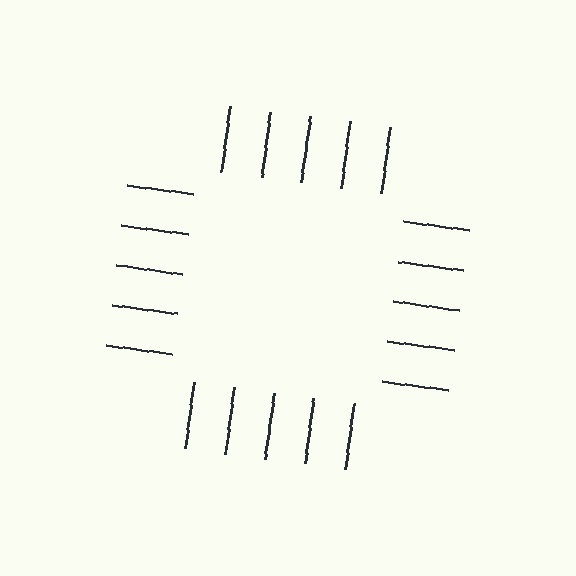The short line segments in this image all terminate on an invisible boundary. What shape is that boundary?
An illusory square — the line segments terminate on its edges but no continuous stroke is drawn.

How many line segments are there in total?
20 — 5 along each of the 4 edges.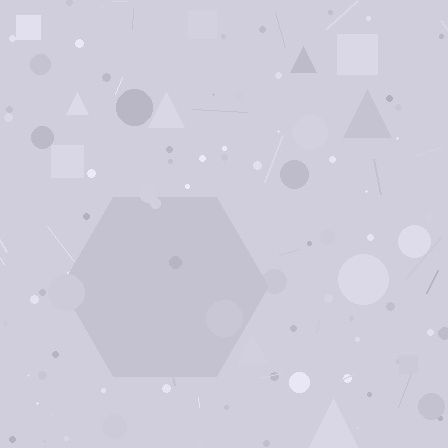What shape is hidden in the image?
A hexagon is hidden in the image.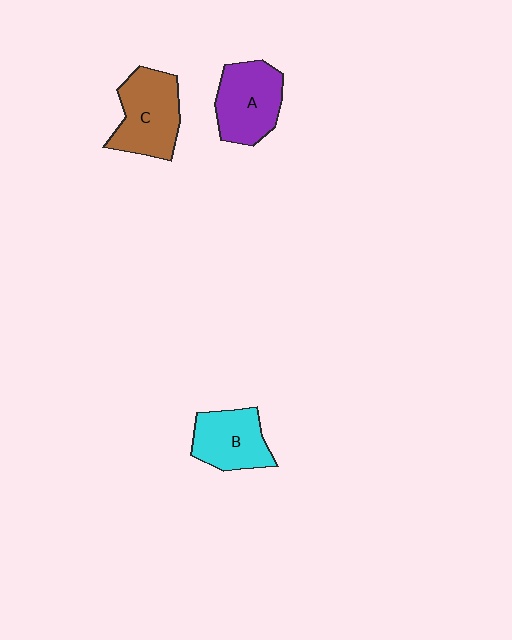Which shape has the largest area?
Shape C (brown).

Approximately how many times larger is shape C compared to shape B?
Approximately 1.2 times.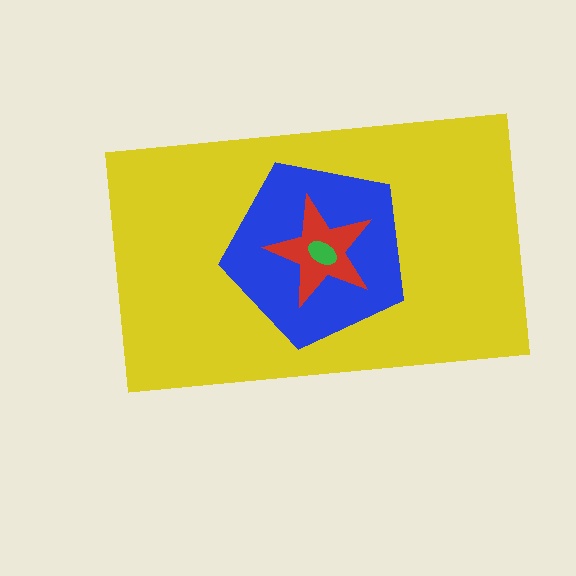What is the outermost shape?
The yellow rectangle.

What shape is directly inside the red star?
The green ellipse.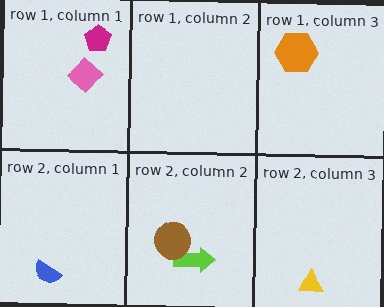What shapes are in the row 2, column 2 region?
The lime arrow, the brown circle.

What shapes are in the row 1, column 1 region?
The magenta pentagon, the pink diamond.